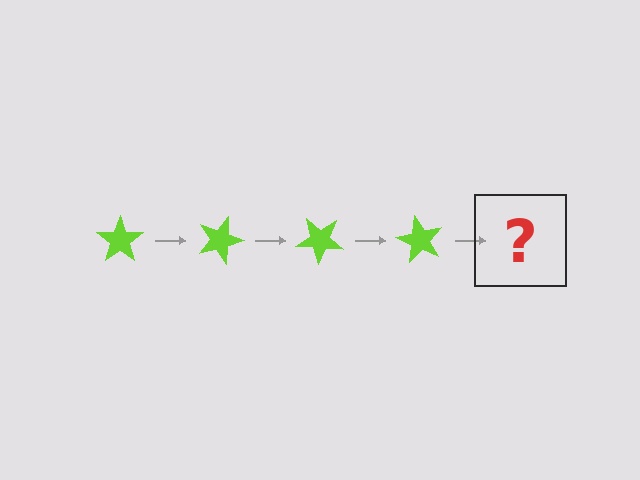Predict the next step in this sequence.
The next step is a lime star rotated 80 degrees.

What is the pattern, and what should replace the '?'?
The pattern is that the star rotates 20 degrees each step. The '?' should be a lime star rotated 80 degrees.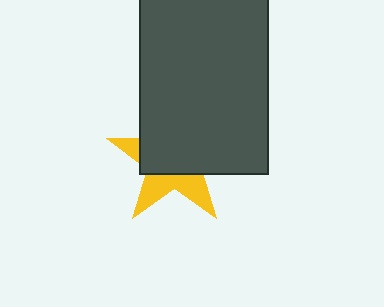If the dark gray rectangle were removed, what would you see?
You would see the complete yellow star.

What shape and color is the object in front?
The object in front is a dark gray rectangle.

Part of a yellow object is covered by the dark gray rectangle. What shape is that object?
It is a star.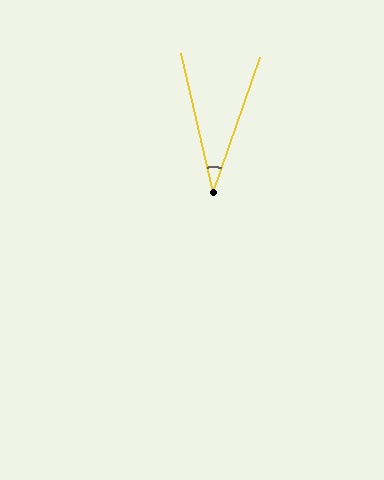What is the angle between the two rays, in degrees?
Approximately 32 degrees.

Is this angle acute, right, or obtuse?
It is acute.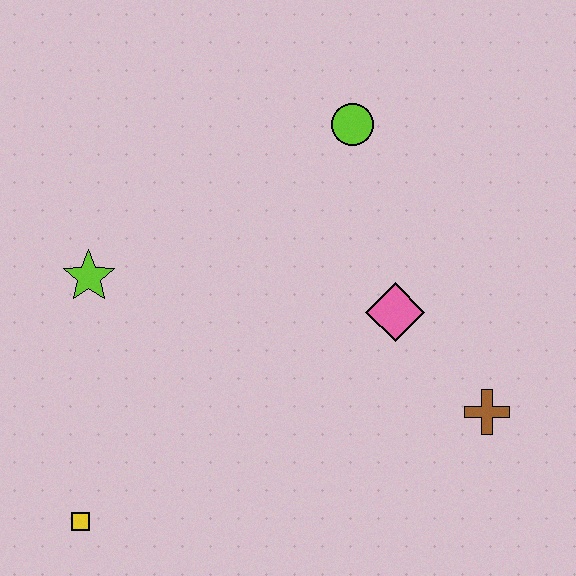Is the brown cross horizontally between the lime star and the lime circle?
No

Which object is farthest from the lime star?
The brown cross is farthest from the lime star.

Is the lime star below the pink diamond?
No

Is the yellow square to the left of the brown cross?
Yes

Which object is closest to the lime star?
The yellow square is closest to the lime star.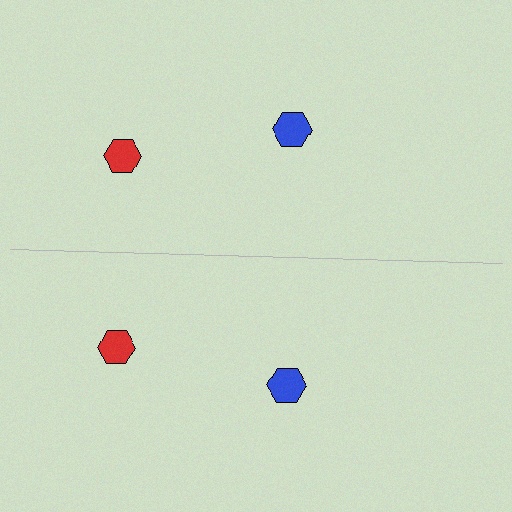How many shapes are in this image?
There are 4 shapes in this image.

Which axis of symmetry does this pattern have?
The pattern has a horizontal axis of symmetry running through the center of the image.